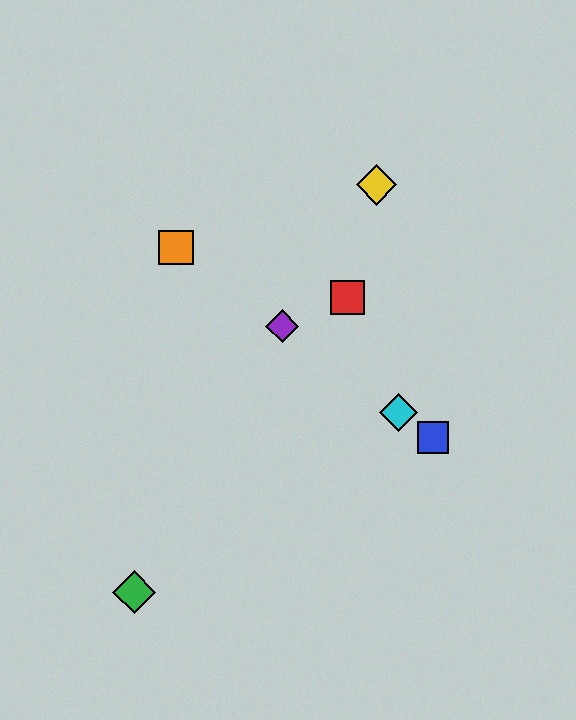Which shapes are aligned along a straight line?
The blue square, the purple diamond, the orange square, the cyan diamond are aligned along a straight line.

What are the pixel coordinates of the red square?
The red square is at (348, 298).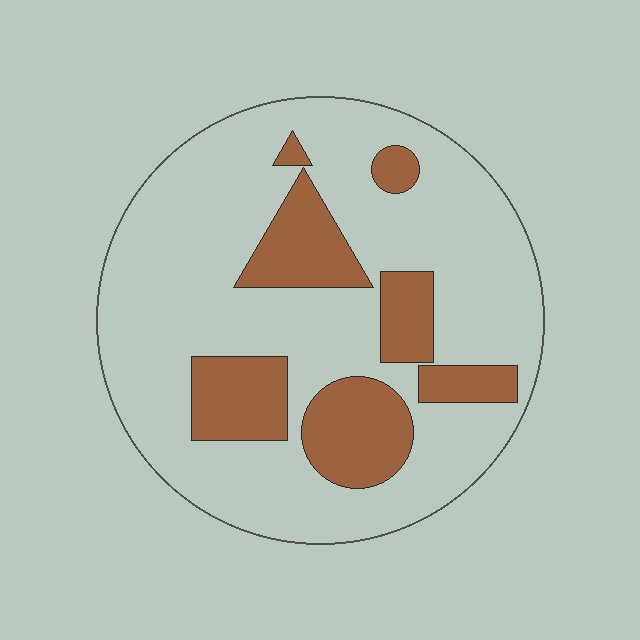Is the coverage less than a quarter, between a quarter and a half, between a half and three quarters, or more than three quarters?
Less than a quarter.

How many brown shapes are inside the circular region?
7.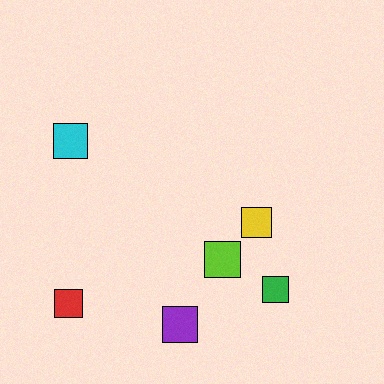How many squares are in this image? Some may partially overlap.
There are 6 squares.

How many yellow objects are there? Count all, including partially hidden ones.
There is 1 yellow object.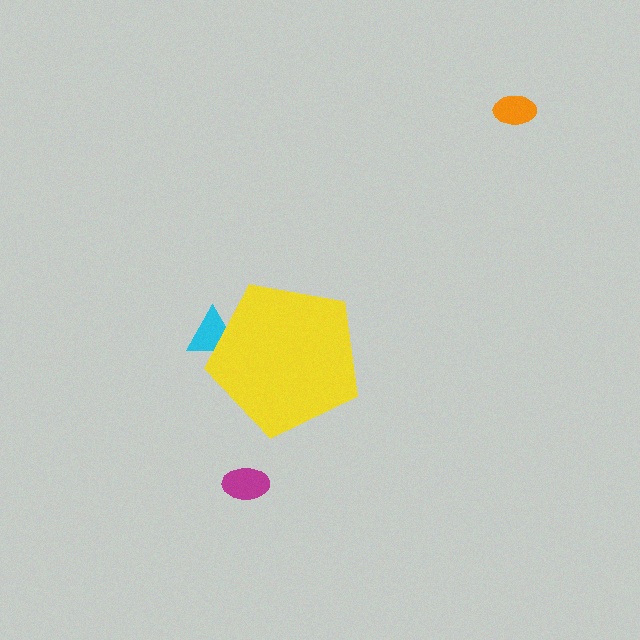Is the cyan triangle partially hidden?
Yes, the cyan triangle is partially hidden behind the yellow pentagon.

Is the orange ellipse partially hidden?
No, the orange ellipse is fully visible.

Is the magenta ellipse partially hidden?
No, the magenta ellipse is fully visible.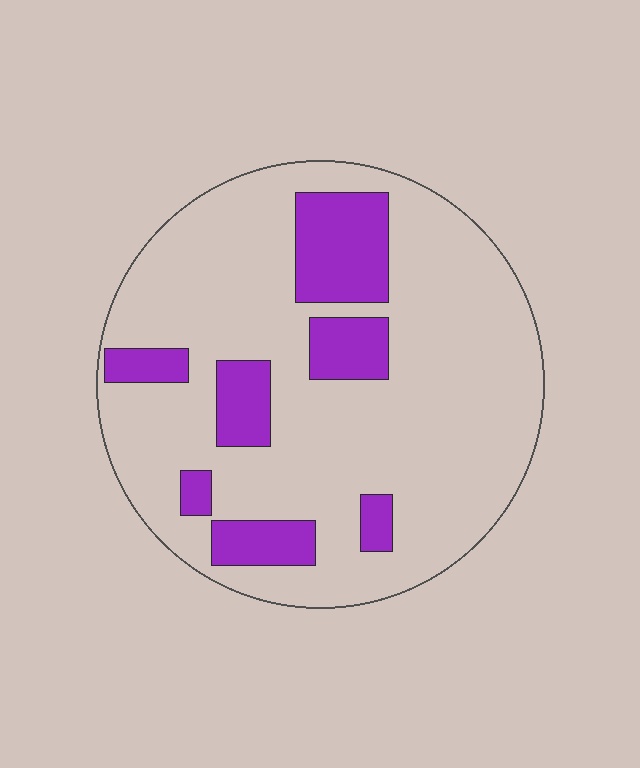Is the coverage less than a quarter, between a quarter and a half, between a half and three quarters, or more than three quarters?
Less than a quarter.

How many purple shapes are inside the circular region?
7.